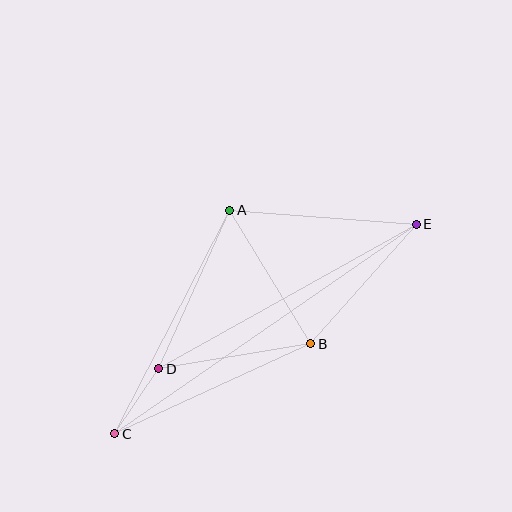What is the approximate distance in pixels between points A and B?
The distance between A and B is approximately 156 pixels.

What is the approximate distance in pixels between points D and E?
The distance between D and E is approximately 295 pixels.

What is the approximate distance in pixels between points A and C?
The distance between A and C is approximately 251 pixels.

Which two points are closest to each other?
Points C and D are closest to each other.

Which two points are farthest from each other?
Points C and E are farthest from each other.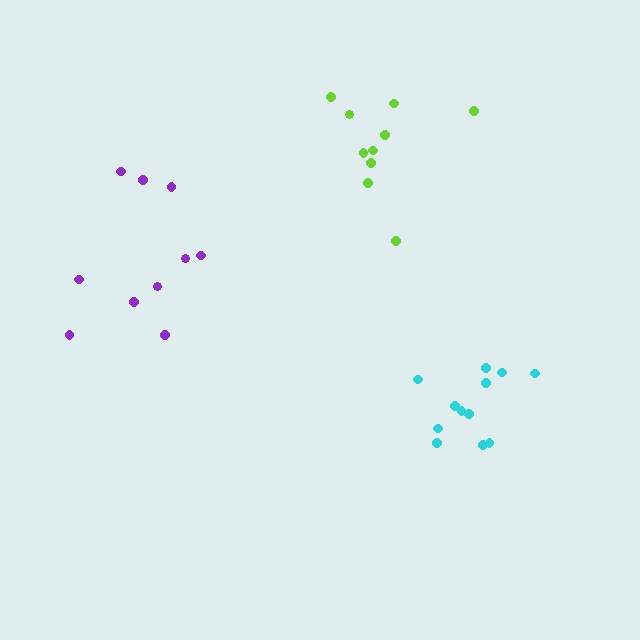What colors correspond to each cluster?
The clusters are colored: cyan, purple, lime.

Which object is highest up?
The lime cluster is topmost.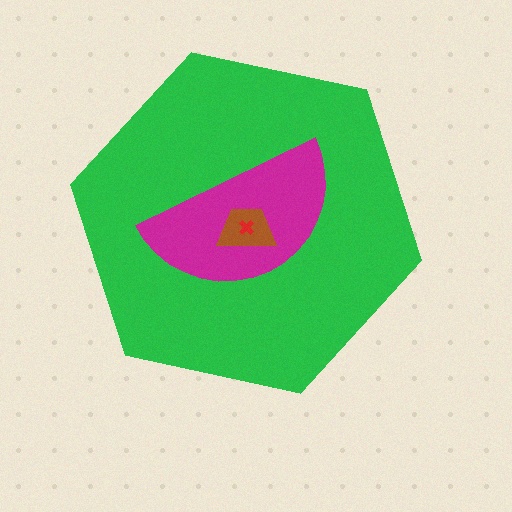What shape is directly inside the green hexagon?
The magenta semicircle.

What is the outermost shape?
The green hexagon.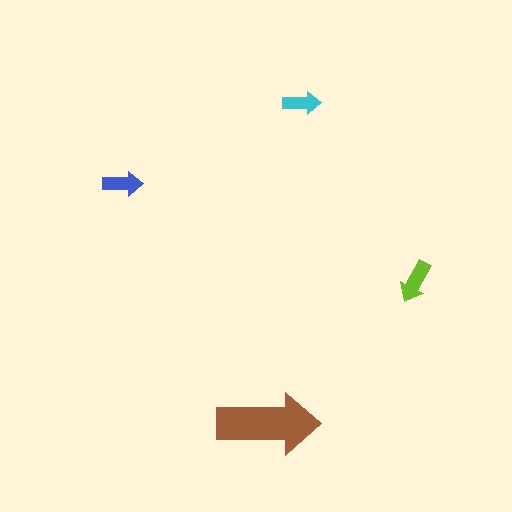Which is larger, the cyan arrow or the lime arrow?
The lime one.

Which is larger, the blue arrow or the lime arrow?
The lime one.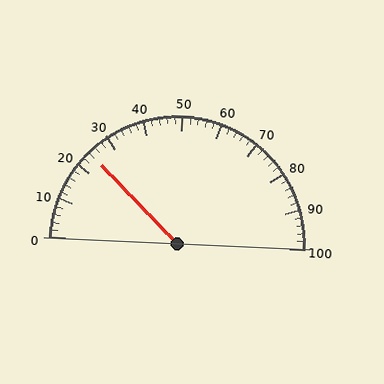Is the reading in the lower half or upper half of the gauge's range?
The reading is in the lower half of the range (0 to 100).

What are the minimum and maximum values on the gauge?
The gauge ranges from 0 to 100.